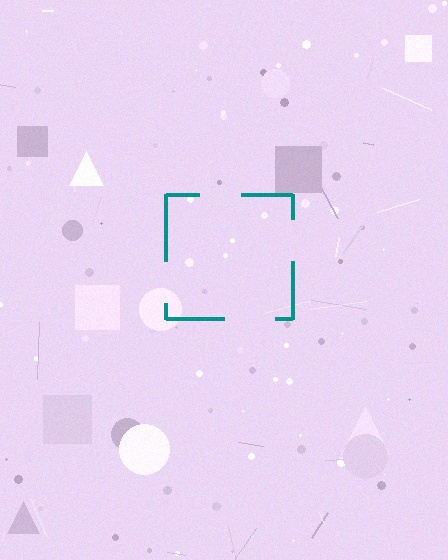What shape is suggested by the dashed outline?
The dashed outline suggests a square.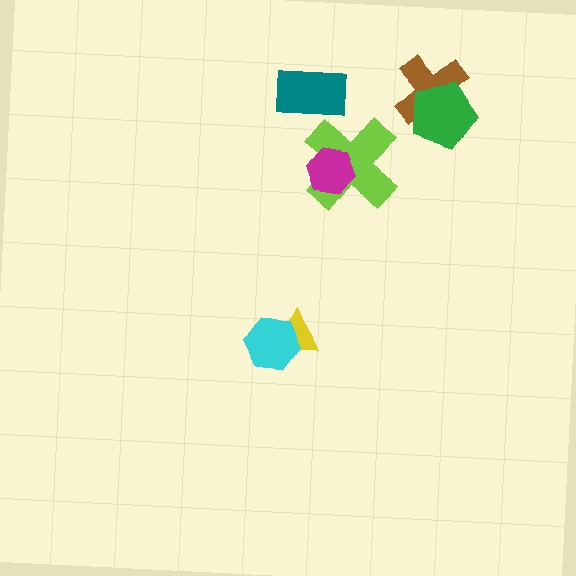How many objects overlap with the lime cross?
1 object overlaps with the lime cross.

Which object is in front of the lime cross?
The magenta hexagon is in front of the lime cross.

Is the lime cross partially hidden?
Yes, it is partially covered by another shape.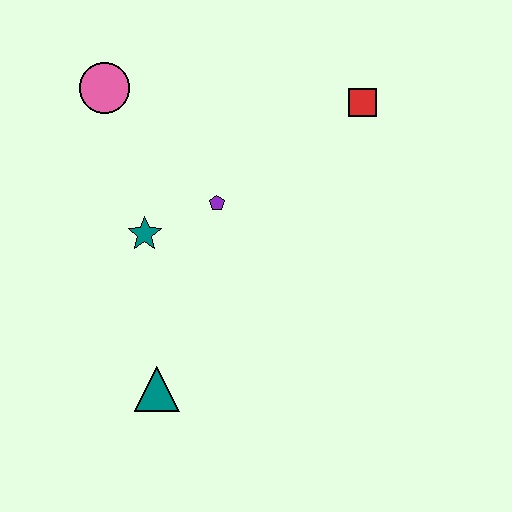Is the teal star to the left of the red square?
Yes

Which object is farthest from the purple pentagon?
The teal triangle is farthest from the purple pentagon.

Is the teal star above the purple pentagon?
No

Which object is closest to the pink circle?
The teal star is closest to the pink circle.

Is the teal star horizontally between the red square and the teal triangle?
No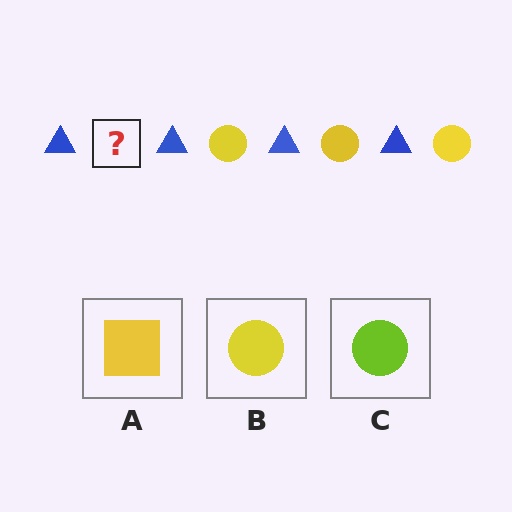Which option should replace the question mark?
Option B.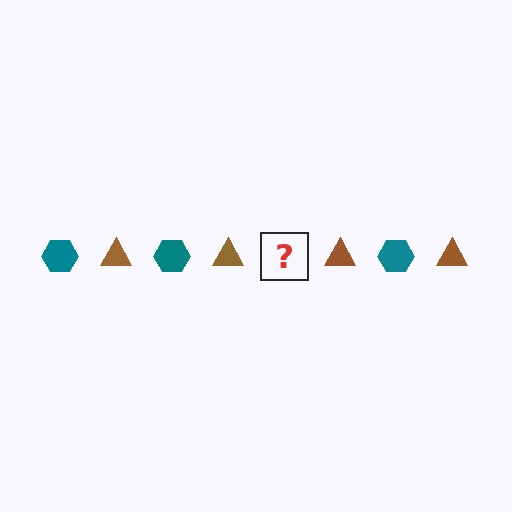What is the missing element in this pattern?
The missing element is a teal hexagon.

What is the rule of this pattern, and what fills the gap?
The rule is that the pattern alternates between teal hexagon and brown triangle. The gap should be filled with a teal hexagon.